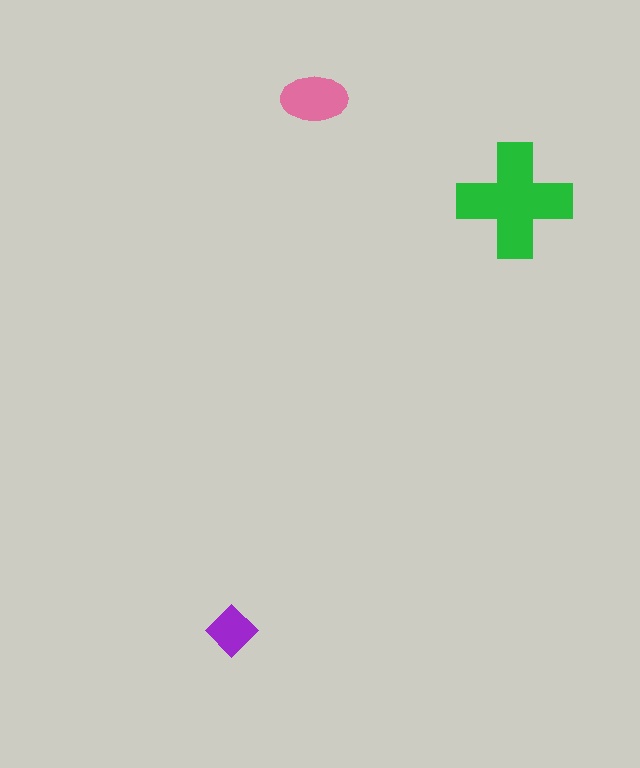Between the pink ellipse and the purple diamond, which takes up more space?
The pink ellipse.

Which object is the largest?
The green cross.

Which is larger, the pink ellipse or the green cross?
The green cross.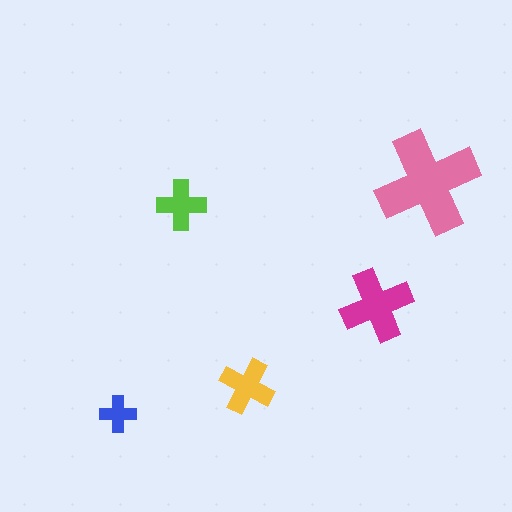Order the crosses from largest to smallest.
the pink one, the magenta one, the yellow one, the lime one, the blue one.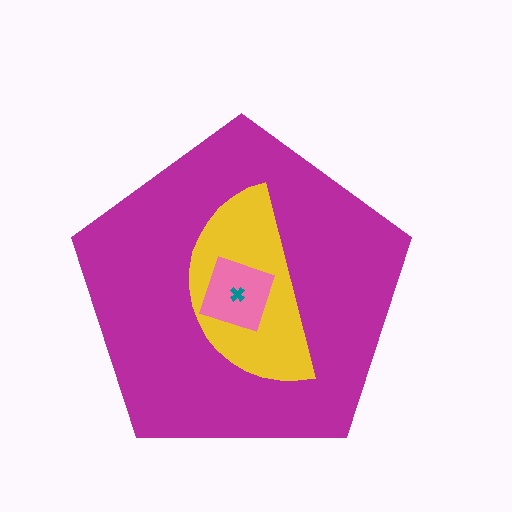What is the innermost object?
The teal cross.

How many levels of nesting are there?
4.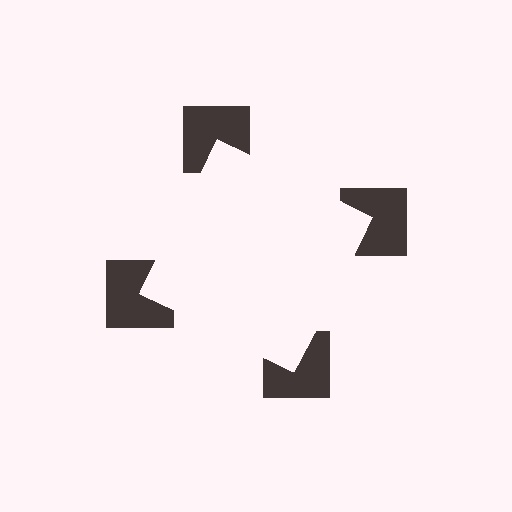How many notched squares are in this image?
There are 4 — one at each vertex of the illusory square.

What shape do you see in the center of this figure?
An illusory square — its edges are inferred from the aligned wedge cuts in the notched squares, not physically drawn.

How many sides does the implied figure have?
4 sides.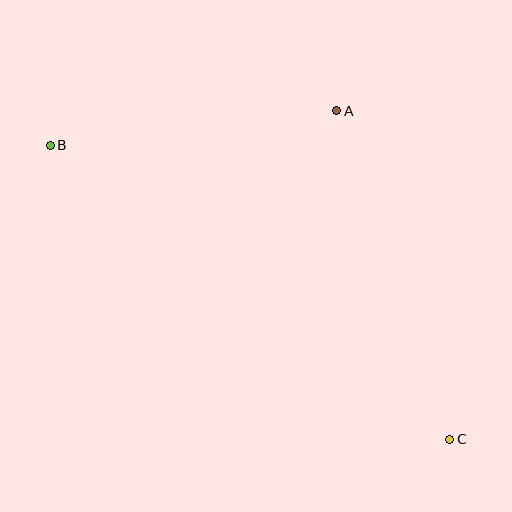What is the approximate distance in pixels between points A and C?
The distance between A and C is approximately 347 pixels.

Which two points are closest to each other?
Points A and B are closest to each other.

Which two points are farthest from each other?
Points B and C are farthest from each other.